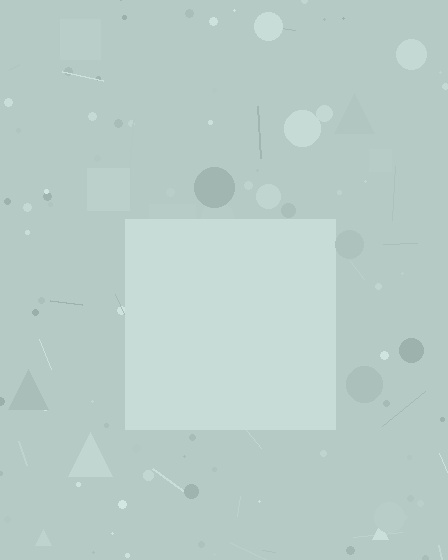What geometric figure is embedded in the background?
A square is embedded in the background.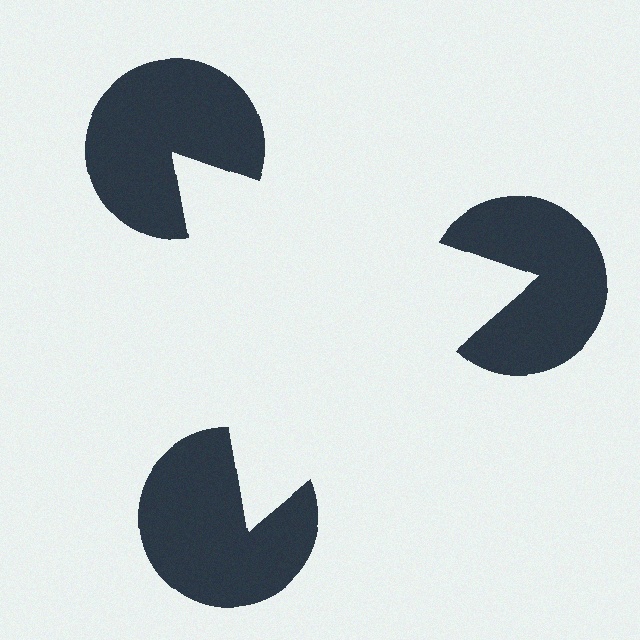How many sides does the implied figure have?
3 sides.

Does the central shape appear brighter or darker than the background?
It typically appears slightly brighter than the background, even though no actual brightness change is drawn.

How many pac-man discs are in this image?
There are 3 — one at each vertex of the illusory triangle.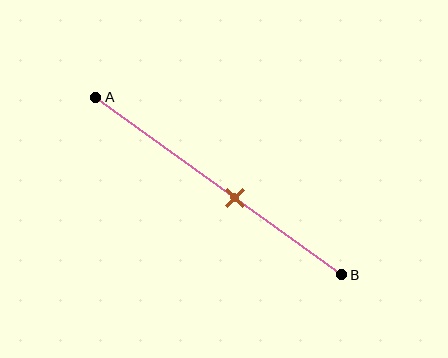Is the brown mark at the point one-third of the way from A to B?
No, the mark is at about 55% from A, not at the 33% one-third point.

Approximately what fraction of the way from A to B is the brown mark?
The brown mark is approximately 55% of the way from A to B.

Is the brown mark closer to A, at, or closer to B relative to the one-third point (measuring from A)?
The brown mark is closer to point B than the one-third point of segment AB.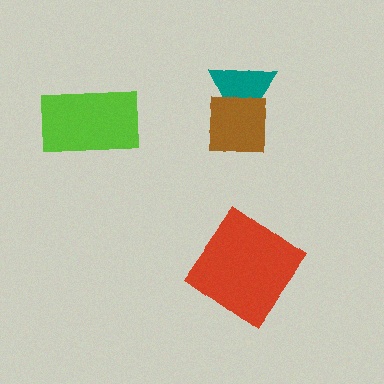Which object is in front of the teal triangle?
The brown square is in front of the teal triangle.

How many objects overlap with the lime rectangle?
0 objects overlap with the lime rectangle.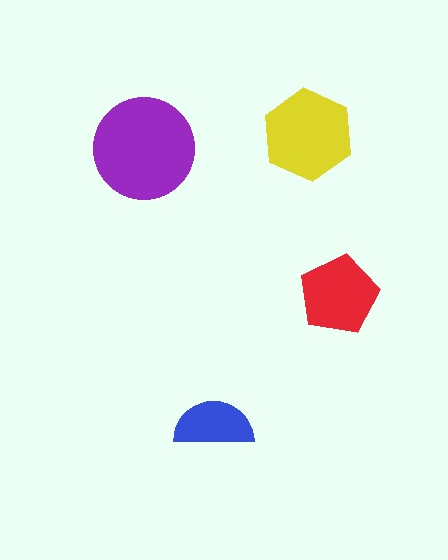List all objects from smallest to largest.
The blue semicircle, the red pentagon, the yellow hexagon, the purple circle.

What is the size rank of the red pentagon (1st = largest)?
3rd.